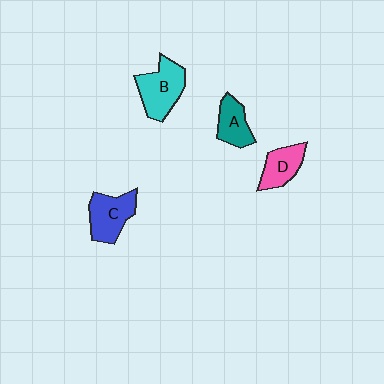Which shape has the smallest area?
Shape A (teal).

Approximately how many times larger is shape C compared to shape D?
Approximately 1.3 times.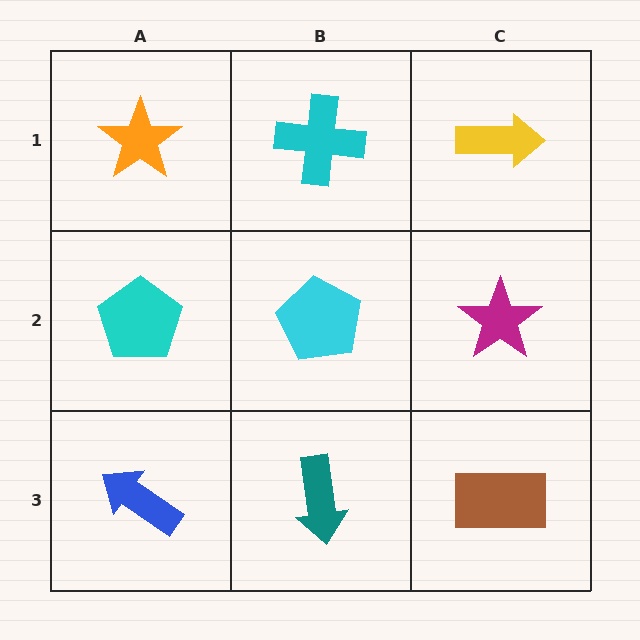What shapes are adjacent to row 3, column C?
A magenta star (row 2, column C), a teal arrow (row 3, column B).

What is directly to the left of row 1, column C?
A cyan cross.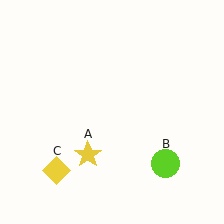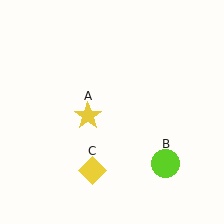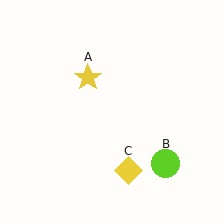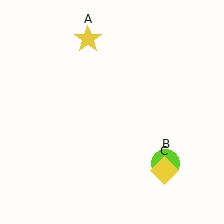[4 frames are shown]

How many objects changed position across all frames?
2 objects changed position: yellow star (object A), yellow diamond (object C).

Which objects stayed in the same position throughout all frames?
Lime circle (object B) remained stationary.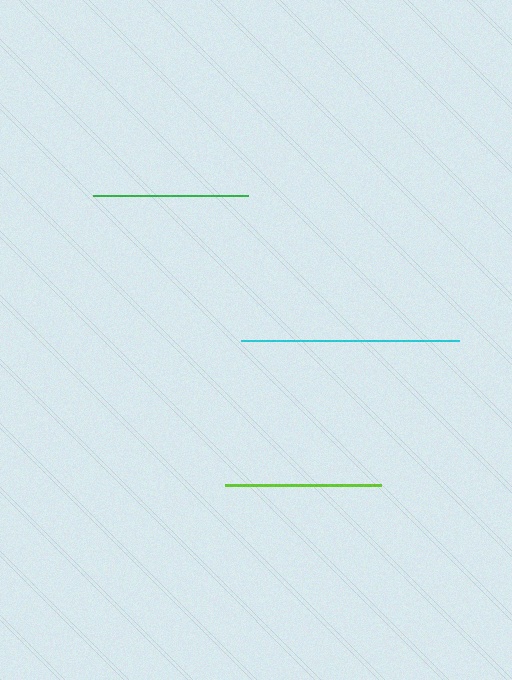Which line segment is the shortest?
The green line is the shortest at approximately 155 pixels.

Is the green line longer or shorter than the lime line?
The lime line is longer than the green line.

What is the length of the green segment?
The green segment is approximately 155 pixels long.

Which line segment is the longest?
The cyan line is the longest at approximately 219 pixels.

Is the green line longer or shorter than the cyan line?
The cyan line is longer than the green line.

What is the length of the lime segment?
The lime segment is approximately 155 pixels long.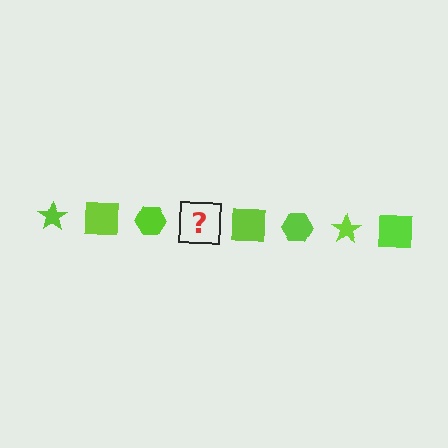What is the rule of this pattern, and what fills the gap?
The rule is that the pattern cycles through star, square, hexagon shapes in lime. The gap should be filled with a lime star.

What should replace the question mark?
The question mark should be replaced with a lime star.